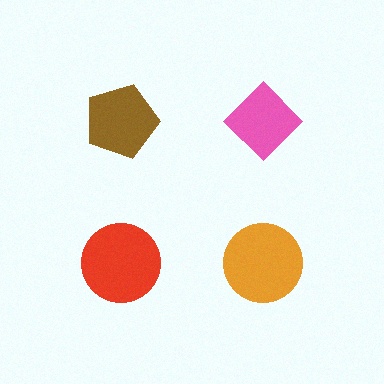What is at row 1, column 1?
A brown pentagon.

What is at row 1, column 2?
A pink diamond.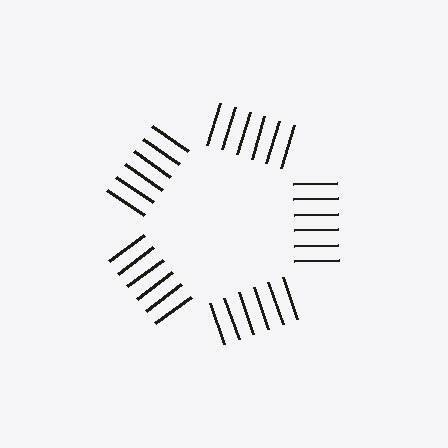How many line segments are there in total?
30 — 6 along each of the 5 edges.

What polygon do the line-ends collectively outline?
An illusory pentagon — the line segments terminate on its edges but no continuous stroke is drawn.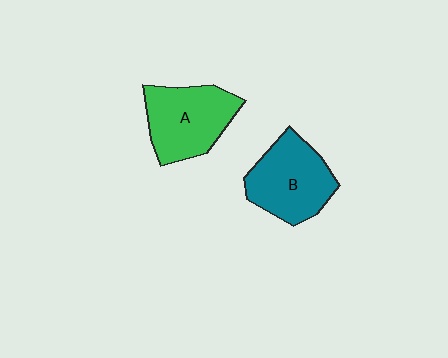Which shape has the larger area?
Shape A (green).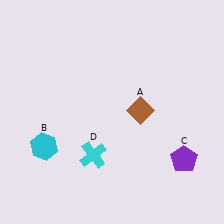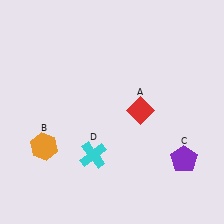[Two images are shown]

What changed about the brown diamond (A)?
In Image 1, A is brown. In Image 2, it changed to red.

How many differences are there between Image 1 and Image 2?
There are 2 differences between the two images.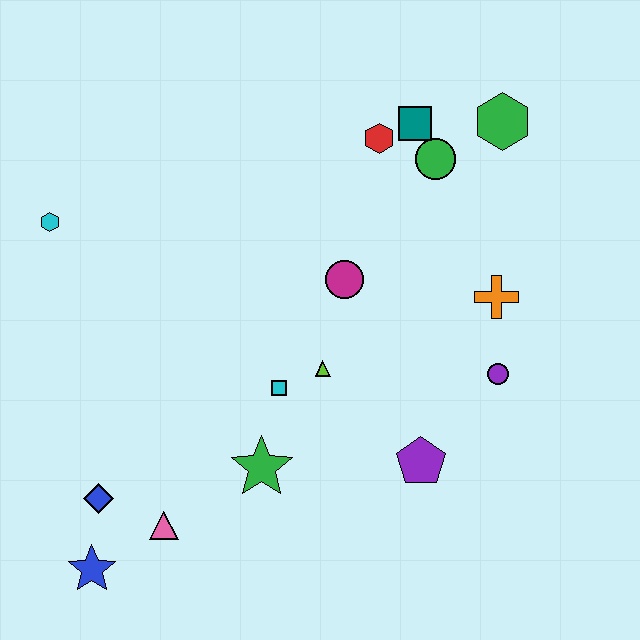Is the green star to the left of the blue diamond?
No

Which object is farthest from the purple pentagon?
The cyan hexagon is farthest from the purple pentagon.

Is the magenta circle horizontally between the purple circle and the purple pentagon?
No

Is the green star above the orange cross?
No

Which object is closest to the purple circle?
The orange cross is closest to the purple circle.